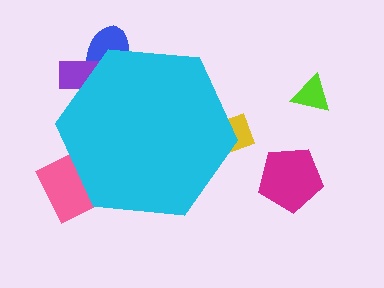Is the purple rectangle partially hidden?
Yes, the purple rectangle is partially hidden behind the cyan hexagon.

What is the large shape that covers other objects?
A cyan hexagon.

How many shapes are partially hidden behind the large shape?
4 shapes are partially hidden.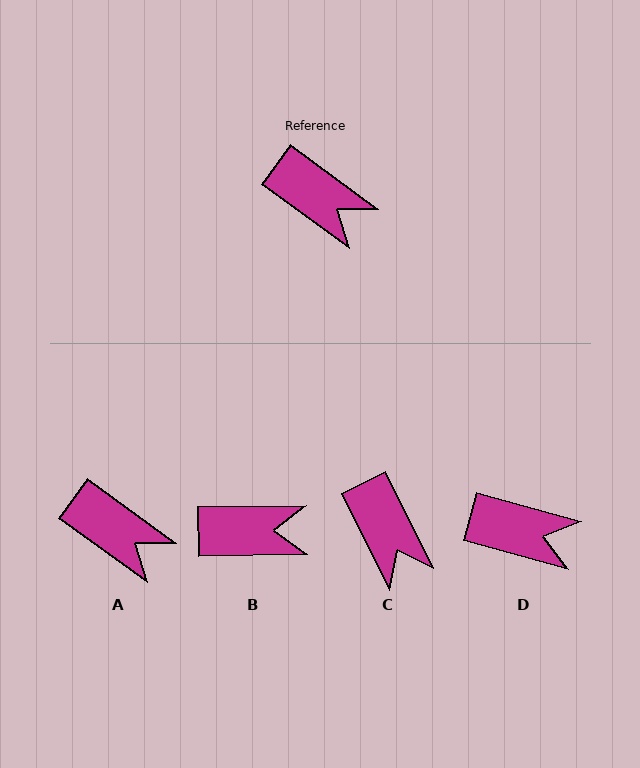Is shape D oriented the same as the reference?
No, it is off by about 21 degrees.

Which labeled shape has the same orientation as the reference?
A.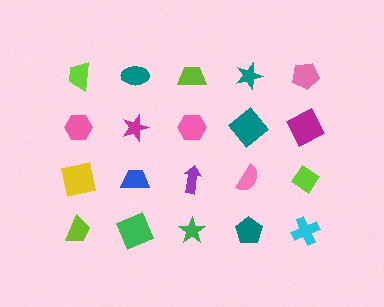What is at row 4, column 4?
A teal pentagon.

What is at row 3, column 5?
A lime diamond.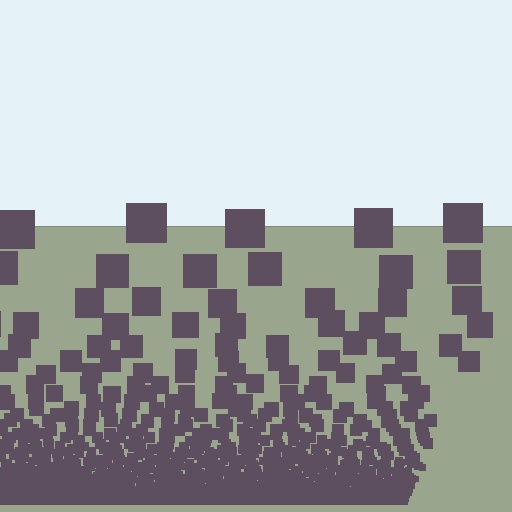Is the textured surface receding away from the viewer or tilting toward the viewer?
The surface appears to tilt toward the viewer. Texture elements get larger and sparser toward the top.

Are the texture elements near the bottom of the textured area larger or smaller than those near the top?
Smaller. The gradient is inverted — elements near the bottom are smaller and denser.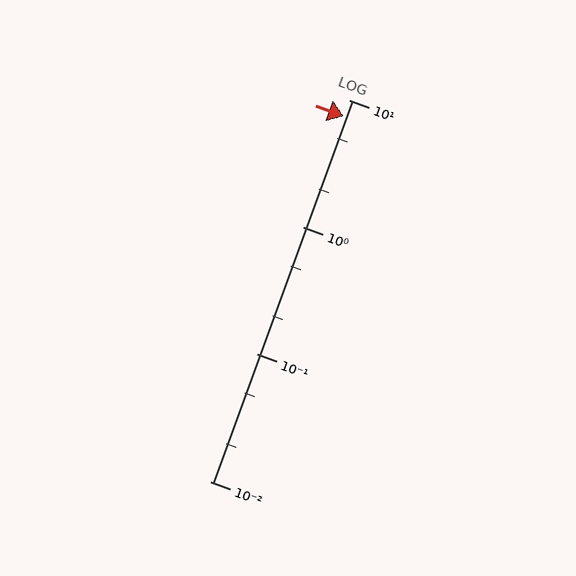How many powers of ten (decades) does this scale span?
The scale spans 3 decades, from 0.01 to 10.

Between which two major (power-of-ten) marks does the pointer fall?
The pointer is between 1 and 10.